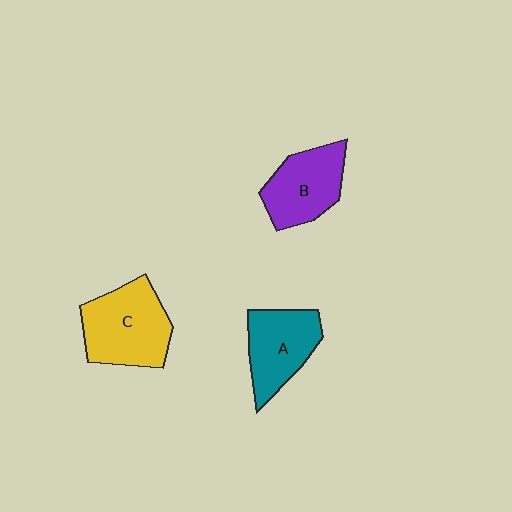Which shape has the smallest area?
Shape B (purple).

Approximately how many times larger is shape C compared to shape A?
Approximately 1.2 times.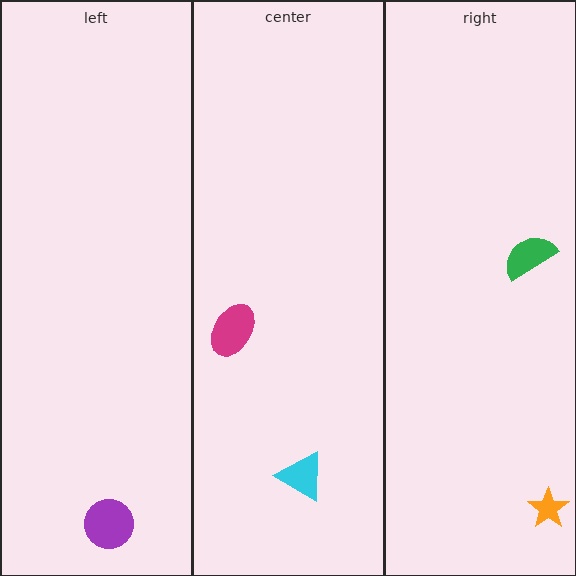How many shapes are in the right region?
2.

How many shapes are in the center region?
2.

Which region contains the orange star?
The right region.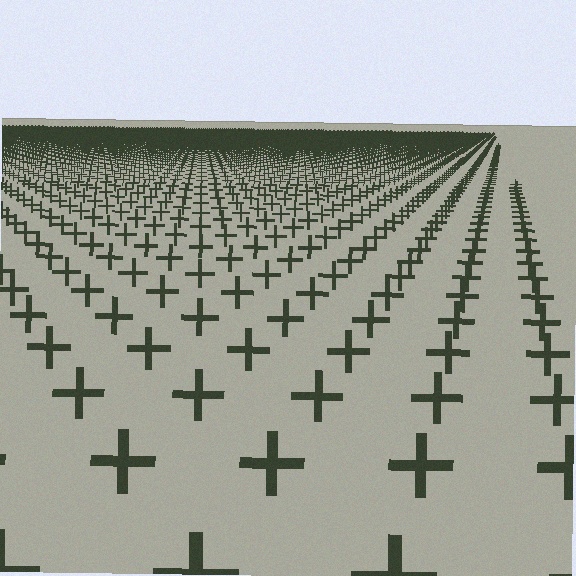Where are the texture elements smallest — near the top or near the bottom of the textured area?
Near the top.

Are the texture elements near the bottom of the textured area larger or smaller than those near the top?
Larger. Near the bottom, elements are closer to the viewer and appear at a bigger on-screen size.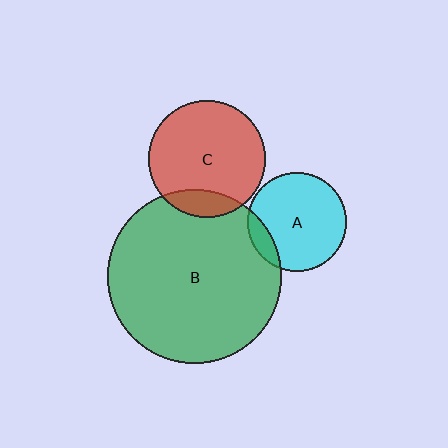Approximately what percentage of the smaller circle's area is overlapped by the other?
Approximately 15%.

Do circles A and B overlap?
Yes.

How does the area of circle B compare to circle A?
Approximately 3.1 times.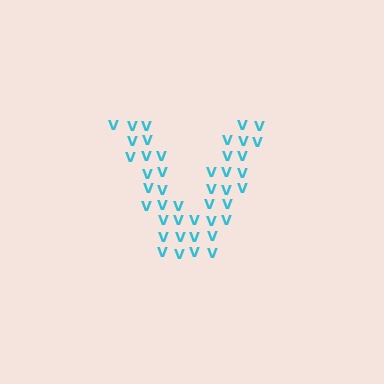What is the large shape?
The large shape is the letter V.